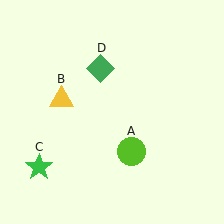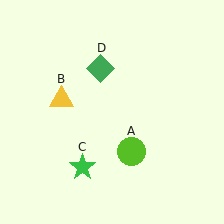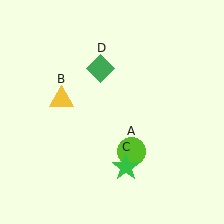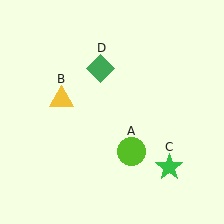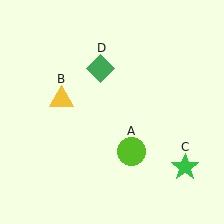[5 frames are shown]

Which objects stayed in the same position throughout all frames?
Lime circle (object A) and yellow triangle (object B) and green diamond (object D) remained stationary.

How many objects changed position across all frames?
1 object changed position: green star (object C).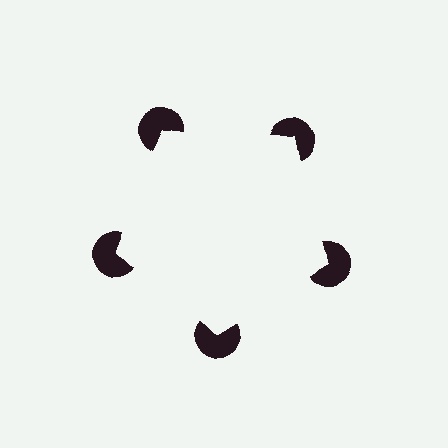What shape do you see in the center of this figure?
An illusory pentagon — its edges are inferred from the aligned wedge cuts in the pac-man discs, not physically drawn.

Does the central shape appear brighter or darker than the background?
It typically appears slightly brighter than the background, even though no actual brightness change is drawn.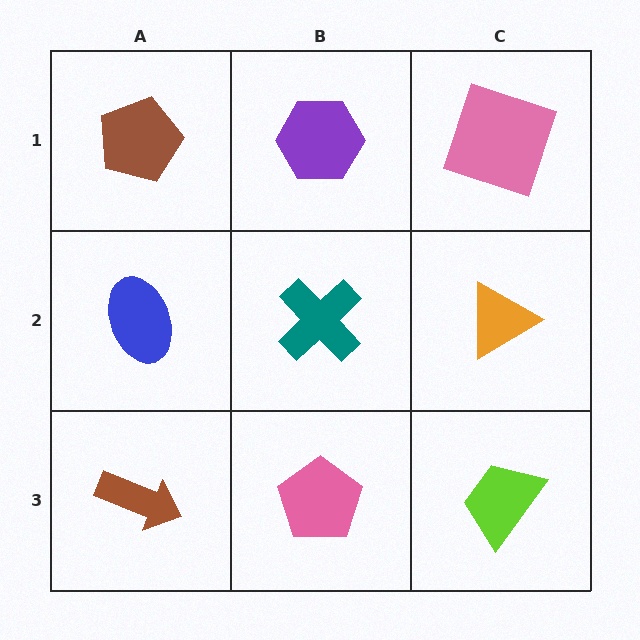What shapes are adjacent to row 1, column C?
An orange triangle (row 2, column C), a purple hexagon (row 1, column B).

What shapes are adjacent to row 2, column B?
A purple hexagon (row 1, column B), a pink pentagon (row 3, column B), a blue ellipse (row 2, column A), an orange triangle (row 2, column C).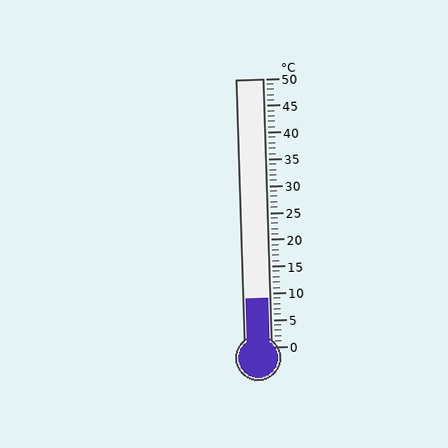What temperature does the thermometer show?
The thermometer shows approximately 9°C.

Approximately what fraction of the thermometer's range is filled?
The thermometer is filled to approximately 20% of its range.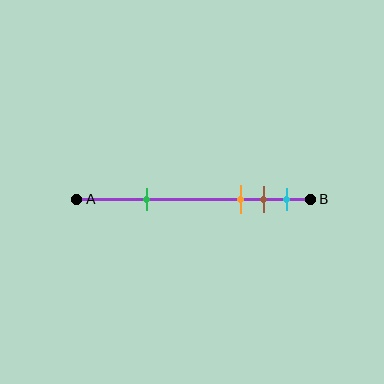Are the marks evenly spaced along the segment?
No, the marks are not evenly spaced.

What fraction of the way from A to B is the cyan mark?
The cyan mark is approximately 90% (0.9) of the way from A to B.